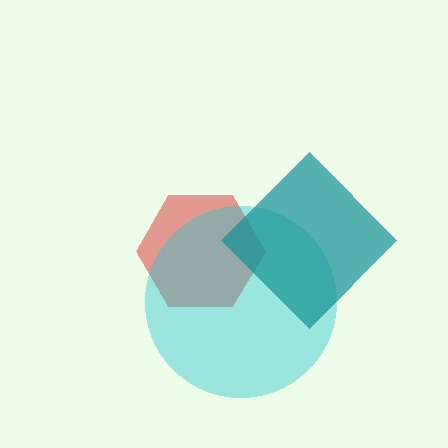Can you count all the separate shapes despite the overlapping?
Yes, there are 3 separate shapes.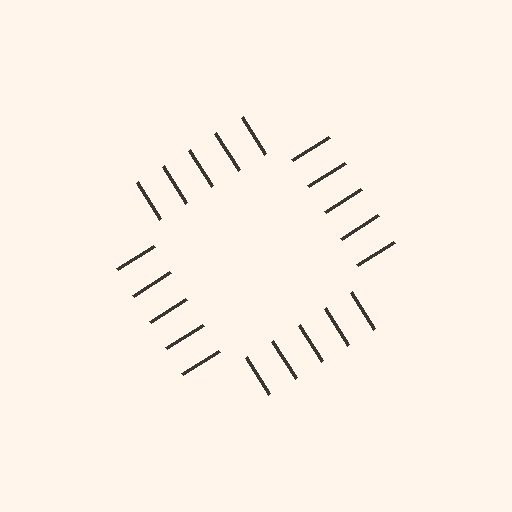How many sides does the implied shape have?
4 sides — the line-ends trace a square.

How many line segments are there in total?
20 — 5 along each of the 4 edges.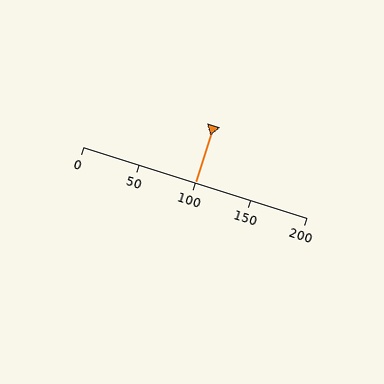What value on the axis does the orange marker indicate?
The marker indicates approximately 100.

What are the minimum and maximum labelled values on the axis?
The axis runs from 0 to 200.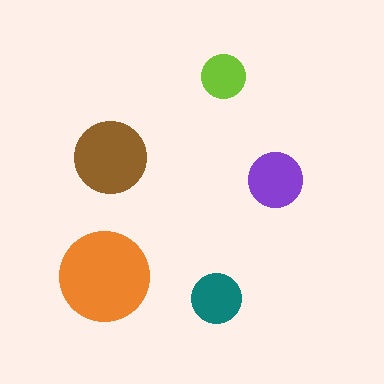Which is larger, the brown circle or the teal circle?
The brown one.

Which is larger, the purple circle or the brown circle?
The brown one.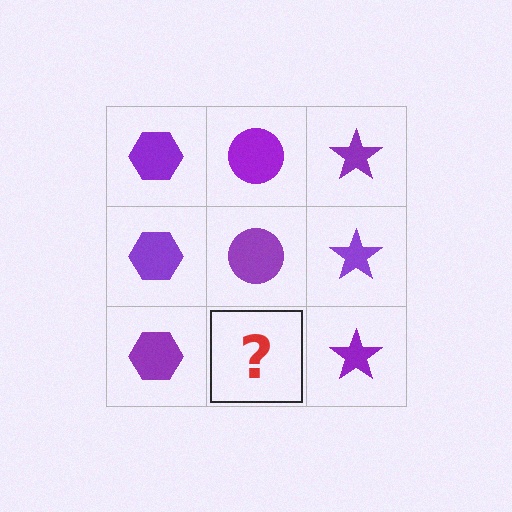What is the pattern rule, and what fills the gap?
The rule is that each column has a consistent shape. The gap should be filled with a purple circle.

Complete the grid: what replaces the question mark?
The question mark should be replaced with a purple circle.